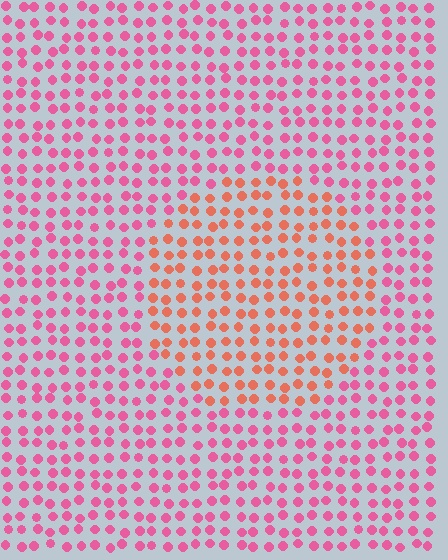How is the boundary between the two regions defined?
The boundary is defined purely by a slight shift in hue (about 37 degrees). Spacing, size, and orientation are identical on both sides.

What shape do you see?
I see a circle.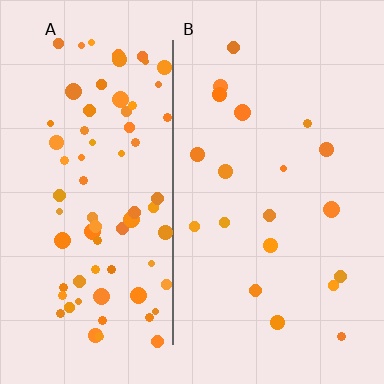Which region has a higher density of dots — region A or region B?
A (the left).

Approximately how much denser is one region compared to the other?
Approximately 3.9× — region A over region B.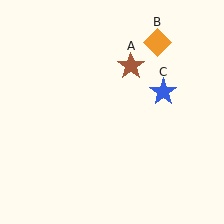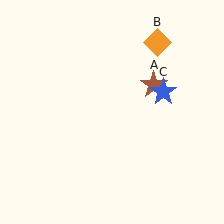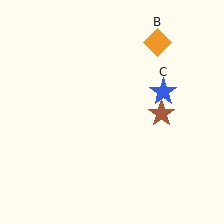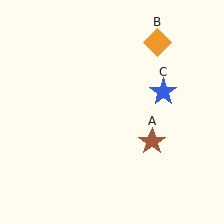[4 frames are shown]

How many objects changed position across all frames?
1 object changed position: brown star (object A).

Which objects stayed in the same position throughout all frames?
Orange diamond (object B) and blue star (object C) remained stationary.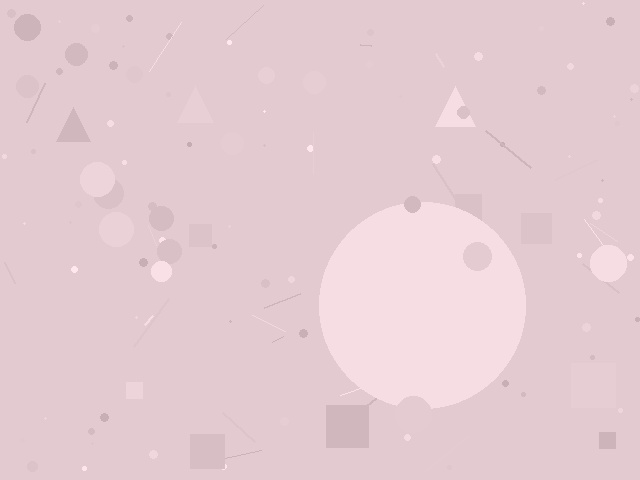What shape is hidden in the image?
A circle is hidden in the image.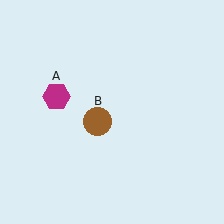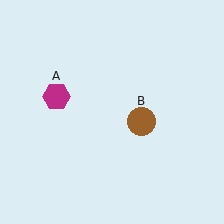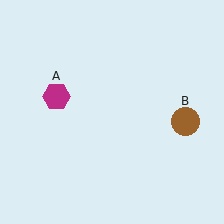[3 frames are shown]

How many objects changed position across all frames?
1 object changed position: brown circle (object B).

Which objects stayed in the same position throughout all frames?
Magenta hexagon (object A) remained stationary.